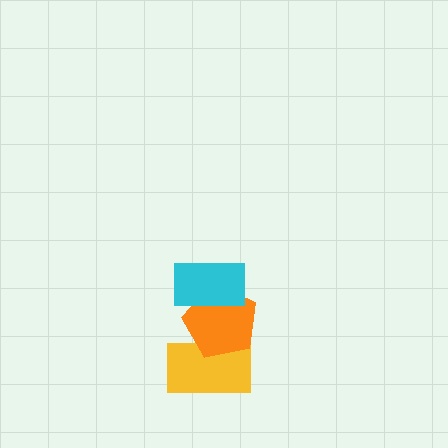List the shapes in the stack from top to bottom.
From top to bottom: the cyan rectangle, the orange pentagon, the yellow rectangle.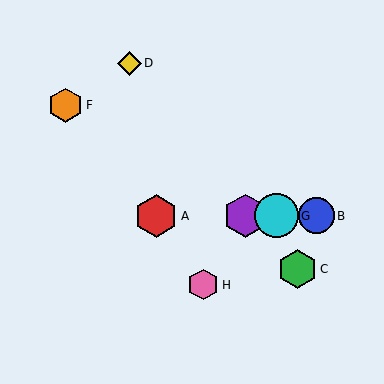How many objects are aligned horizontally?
4 objects (A, B, E, G) are aligned horizontally.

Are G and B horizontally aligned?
Yes, both are at y≈216.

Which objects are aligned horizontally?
Objects A, B, E, G are aligned horizontally.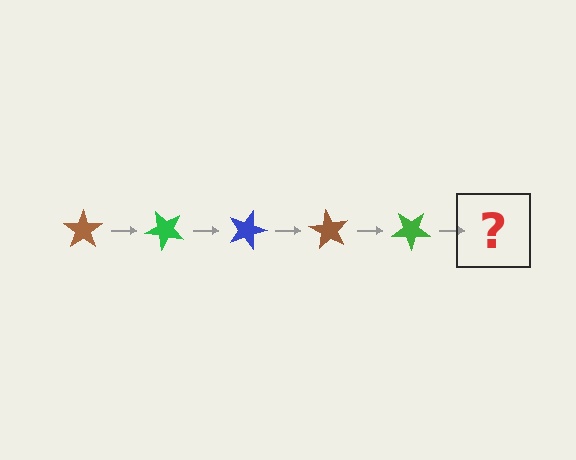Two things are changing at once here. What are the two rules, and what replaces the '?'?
The two rules are that it rotates 45 degrees each step and the color cycles through brown, green, and blue. The '?' should be a blue star, rotated 225 degrees from the start.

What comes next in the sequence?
The next element should be a blue star, rotated 225 degrees from the start.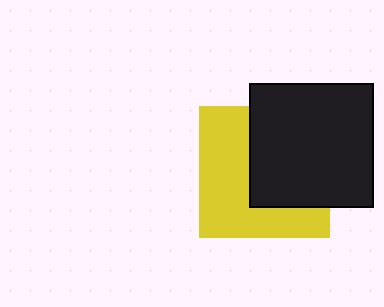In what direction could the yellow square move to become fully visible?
The yellow square could move left. That would shift it out from behind the black square entirely.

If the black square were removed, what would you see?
You would see the complete yellow square.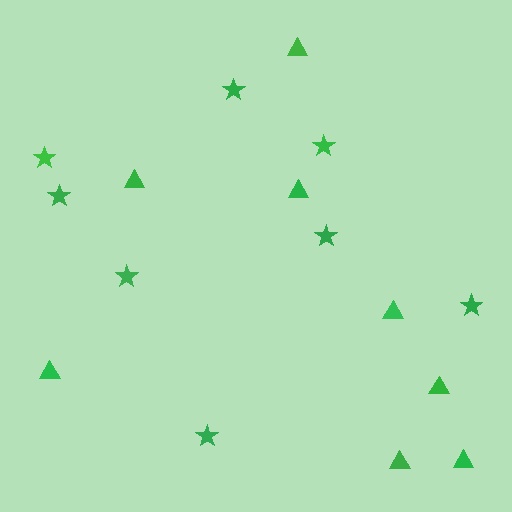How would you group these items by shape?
There are 2 groups: one group of triangles (8) and one group of stars (8).